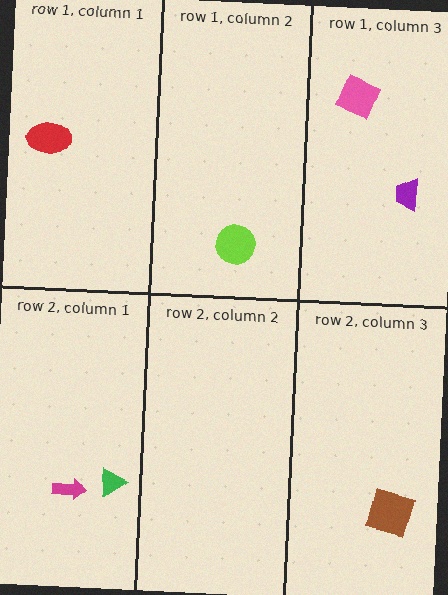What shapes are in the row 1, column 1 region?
The red ellipse.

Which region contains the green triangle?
The row 2, column 1 region.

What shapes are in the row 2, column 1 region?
The magenta arrow, the green triangle.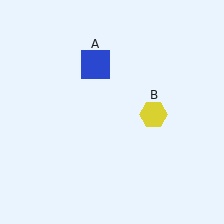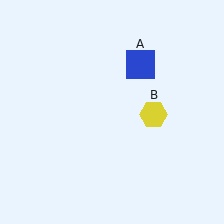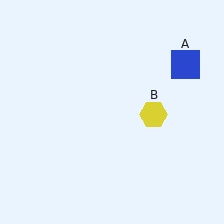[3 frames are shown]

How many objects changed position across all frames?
1 object changed position: blue square (object A).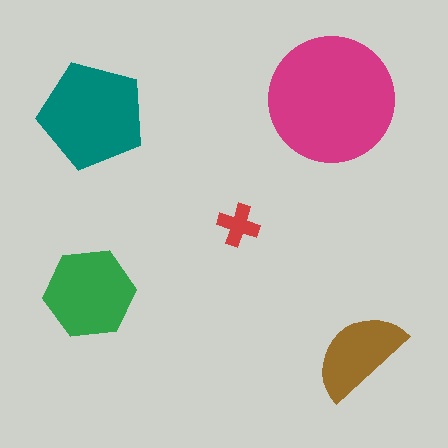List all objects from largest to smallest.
The magenta circle, the teal pentagon, the green hexagon, the brown semicircle, the red cross.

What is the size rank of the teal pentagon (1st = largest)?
2nd.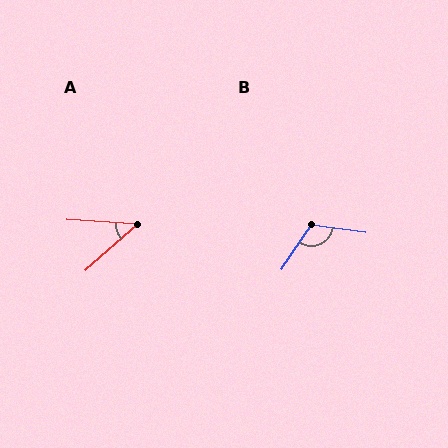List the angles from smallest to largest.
A (45°), B (116°).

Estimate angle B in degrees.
Approximately 116 degrees.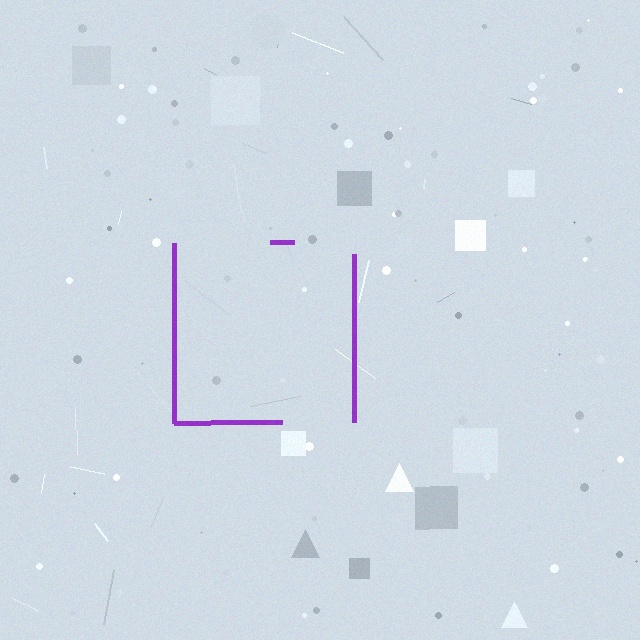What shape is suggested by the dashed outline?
The dashed outline suggests a square.